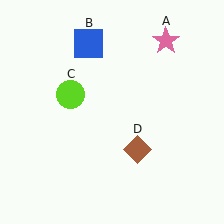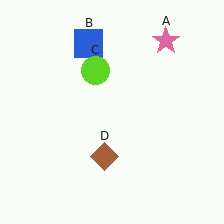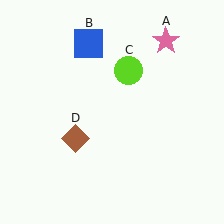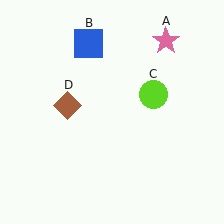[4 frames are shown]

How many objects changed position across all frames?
2 objects changed position: lime circle (object C), brown diamond (object D).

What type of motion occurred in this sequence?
The lime circle (object C), brown diamond (object D) rotated clockwise around the center of the scene.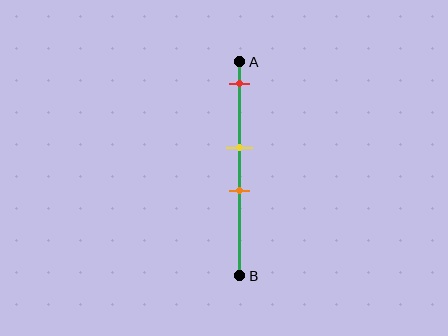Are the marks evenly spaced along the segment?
No, the marks are not evenly spaced.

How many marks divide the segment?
There are 3 marks dividing the segment.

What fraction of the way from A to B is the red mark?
The red mark is approximately 10% (0.1) of the way from A to B.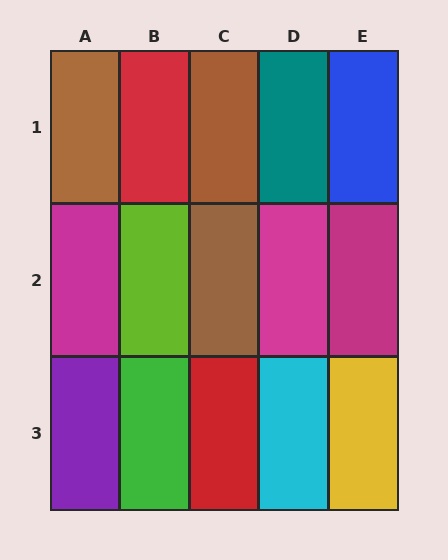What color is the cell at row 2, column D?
Magenta.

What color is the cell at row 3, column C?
Red.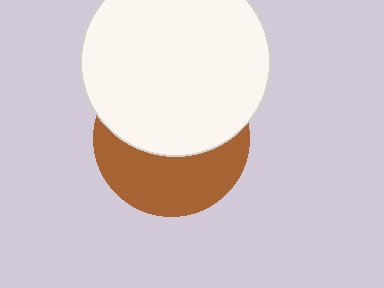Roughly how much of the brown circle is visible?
A small part of it is visible (roughly 45%).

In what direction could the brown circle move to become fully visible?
The brown circle could move down. That would shift it out from behind the white circle entirely.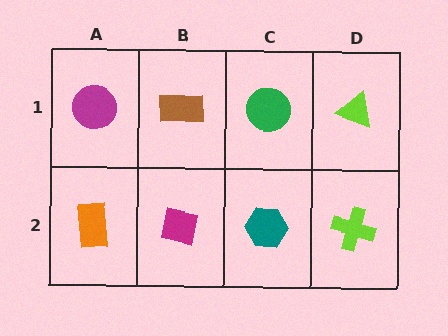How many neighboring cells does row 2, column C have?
3.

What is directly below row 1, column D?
A lime cross.